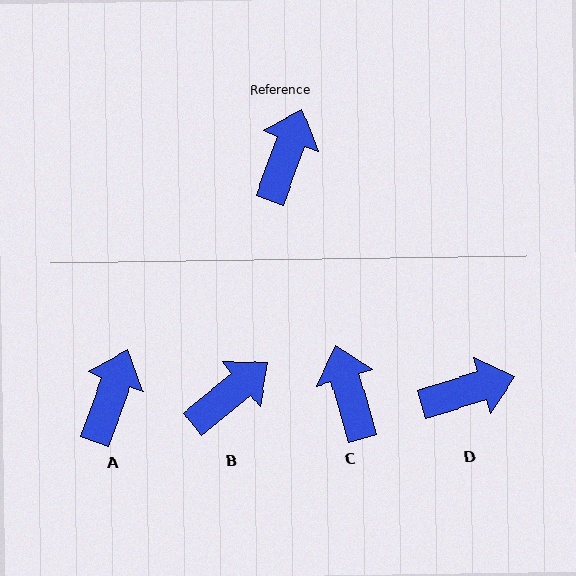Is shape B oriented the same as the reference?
No, it is off by about 31 degrees.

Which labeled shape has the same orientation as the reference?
A.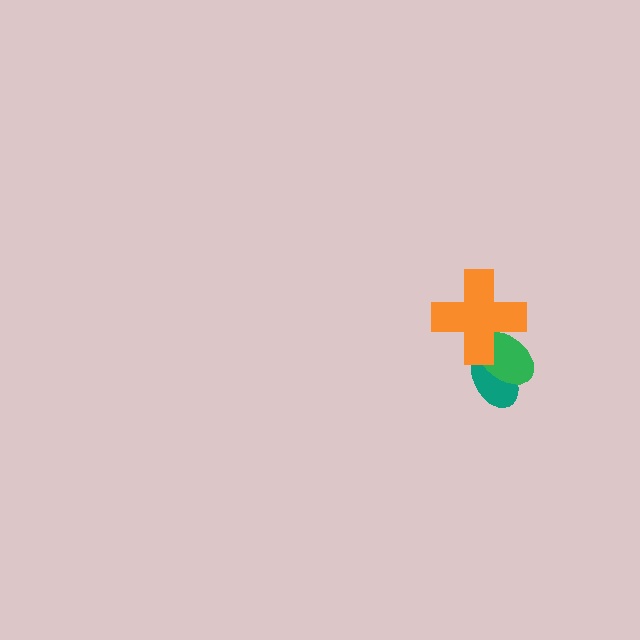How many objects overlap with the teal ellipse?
2 objects overlap with the teal ellipse.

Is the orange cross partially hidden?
No, no other shape covers it.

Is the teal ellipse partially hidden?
Yes, it is partially covered by another shape.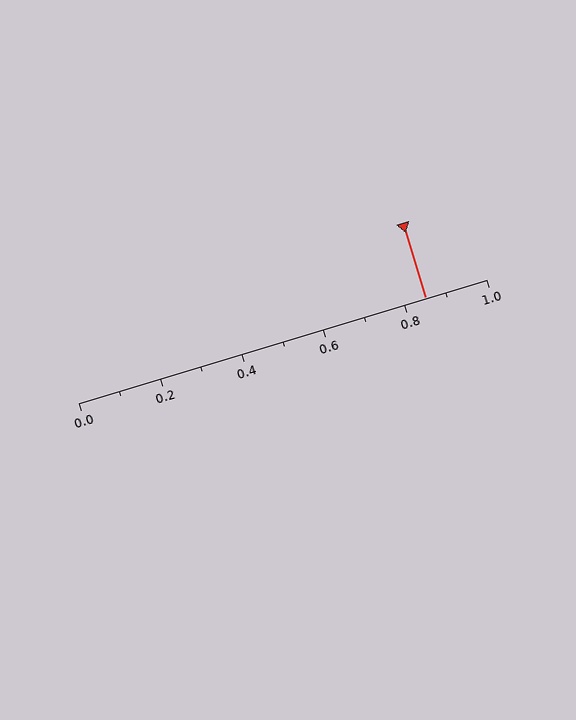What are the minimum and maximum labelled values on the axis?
The axis runs from 0.0 to 1.0.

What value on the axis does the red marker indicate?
The marker indicates approximately 0.85.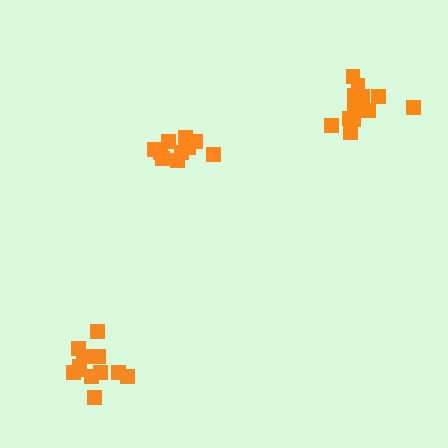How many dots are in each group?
Group 1: 10 dots, Group 2: 12 dots, Group 3: 12 dots (34 total).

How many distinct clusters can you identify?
There are 3 distinct clusters.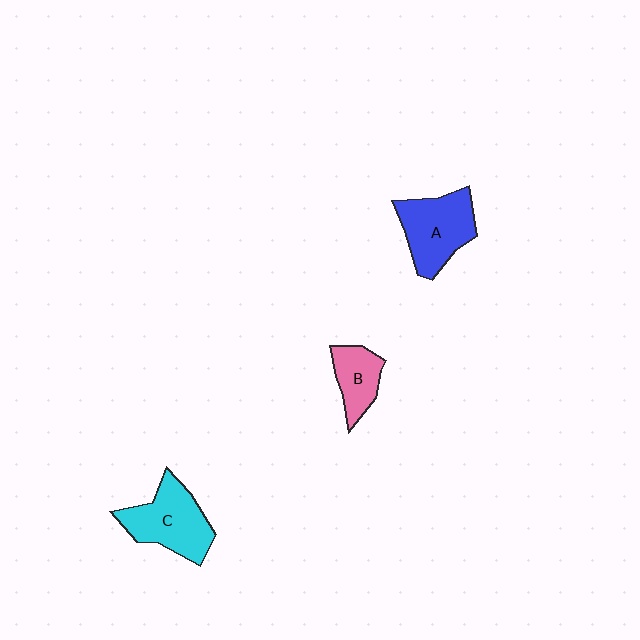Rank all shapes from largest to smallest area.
From largest to smallest: C (cyan), A (blue), B (pink).